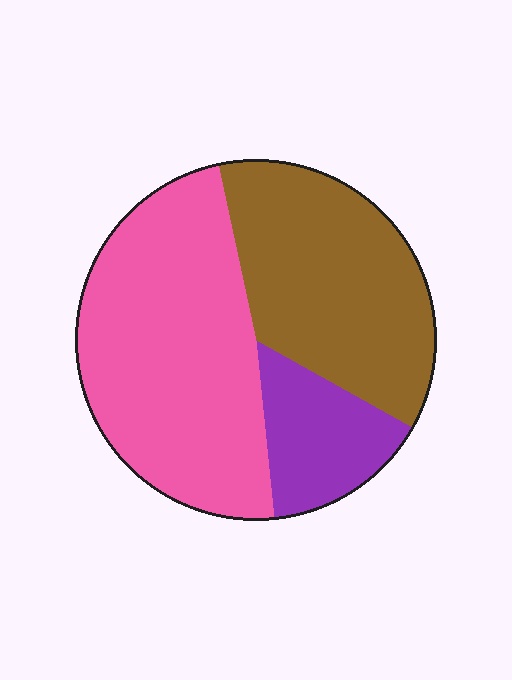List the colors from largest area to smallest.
From largest to smallest: pink, brown, purple.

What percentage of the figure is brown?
Brown takes up between a third and a half of the figure.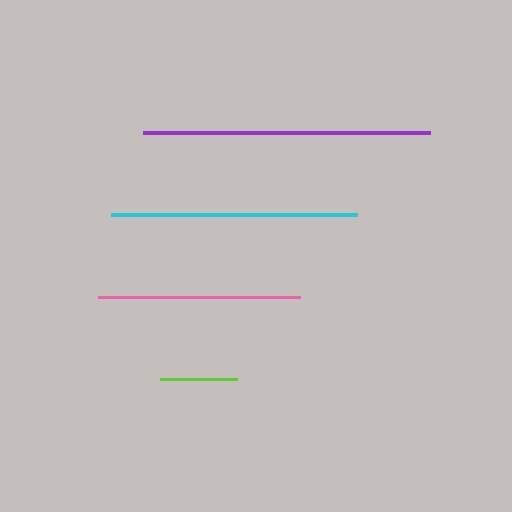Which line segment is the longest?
The purple line is the longest at approximately 287 pixels.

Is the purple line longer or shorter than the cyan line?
The purple line is longer than the cyan line.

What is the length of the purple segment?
The purple segment is approximately 287 pixels long.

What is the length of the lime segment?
The lime segment is approximately 77 pixels long.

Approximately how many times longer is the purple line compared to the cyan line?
The purple line is approximately 1.2 times the length of the cyan line.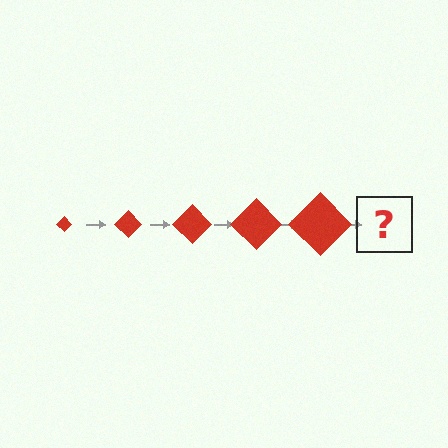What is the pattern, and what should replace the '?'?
The pattern is that the diamond gets progressively larger each step. The '?' should be a red diamond, larger than the previous one.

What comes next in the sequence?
The next element should be a red diamond, larger than the previous one.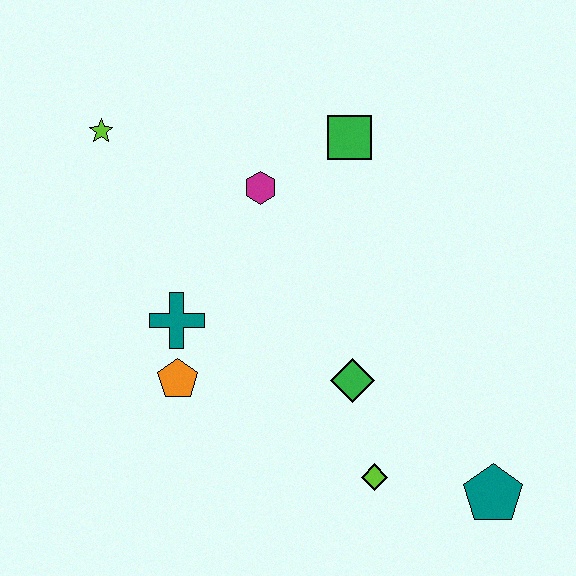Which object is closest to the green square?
The magenta hexagon is closest to the green square.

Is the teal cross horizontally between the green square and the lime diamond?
No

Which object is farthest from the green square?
The teal pentagon is farthest from the green square.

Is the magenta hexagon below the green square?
Yes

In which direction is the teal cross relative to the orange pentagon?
The teal cross is above the orange pentagon.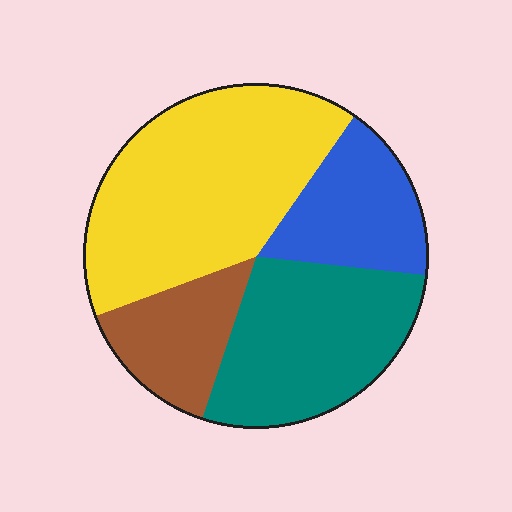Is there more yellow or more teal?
Yellow.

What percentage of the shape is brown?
Brown takes up about one eighth (1/8) of the shape.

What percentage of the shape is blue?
Blue takes up about one sixth (1/6) of the shape.